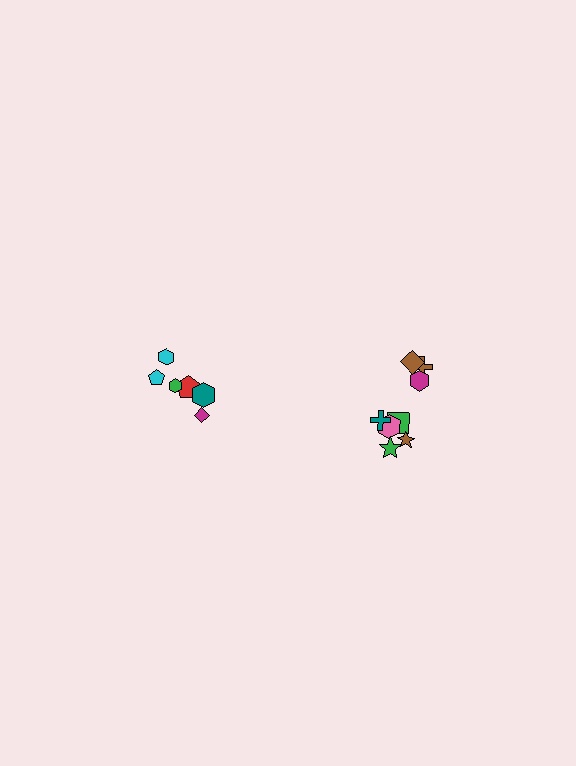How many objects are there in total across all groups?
There are 14 objects.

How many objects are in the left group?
There are 6 objects.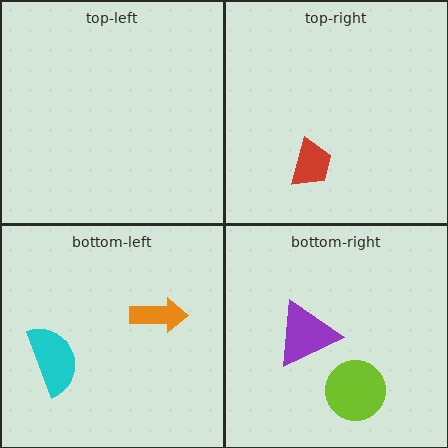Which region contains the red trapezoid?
The top-right region.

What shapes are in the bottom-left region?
The cyan semicircle, the orange arrow.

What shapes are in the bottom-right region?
The purple triangle, the lime circle.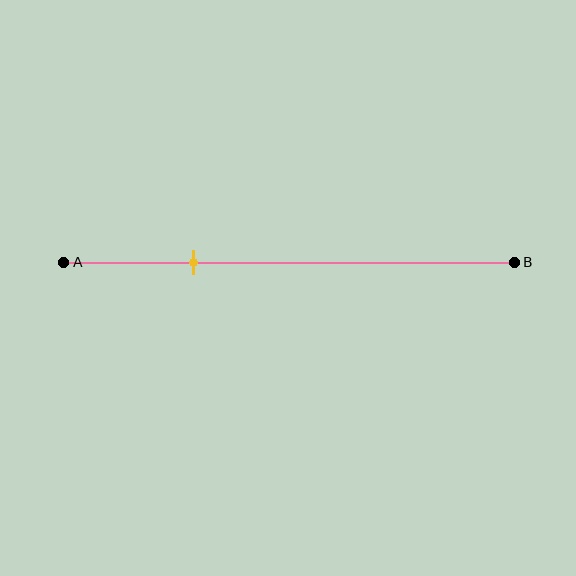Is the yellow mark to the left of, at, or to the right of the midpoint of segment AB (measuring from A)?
The yellow mark is to the left of the midpoint of segment AB.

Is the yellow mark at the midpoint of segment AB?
No, the mark is at about 30% from A, not at the 50% midpoint.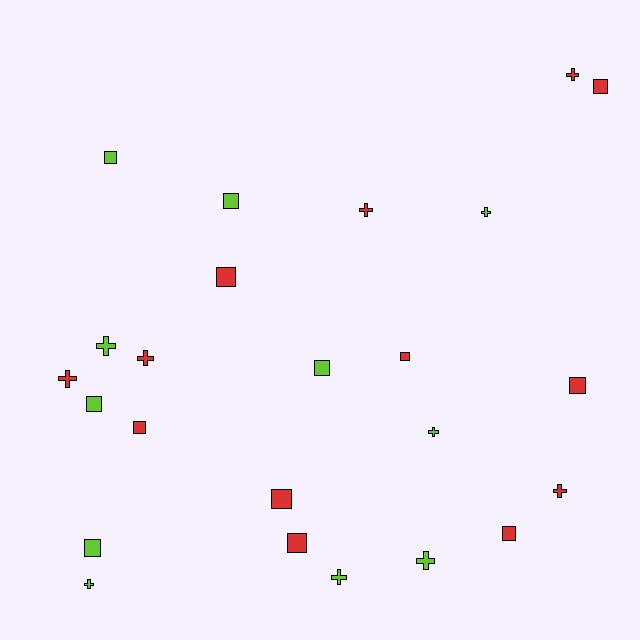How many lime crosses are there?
There are 6 lime crosses.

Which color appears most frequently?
Red, with 13 objects.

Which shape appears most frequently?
Square, with 13 objects.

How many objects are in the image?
There are 24 objects.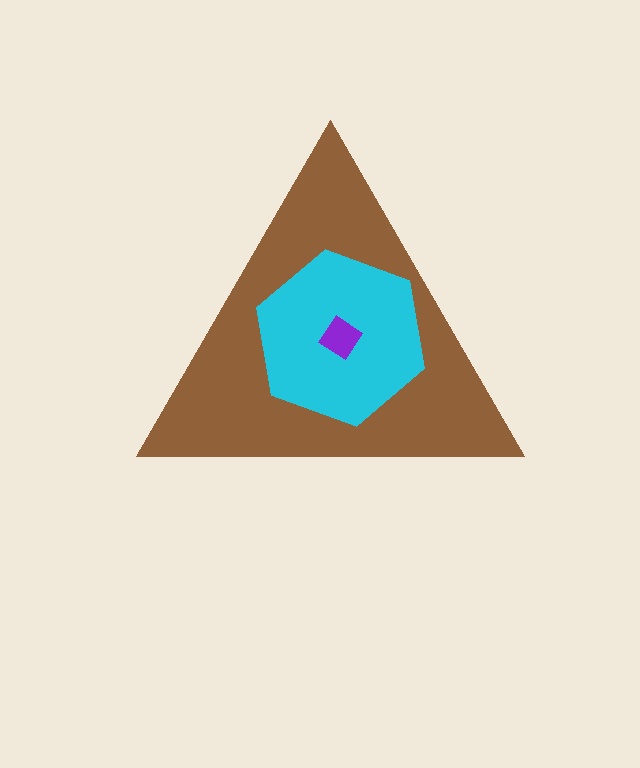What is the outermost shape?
The brown triangle.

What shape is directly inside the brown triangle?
The cyan hexagon.